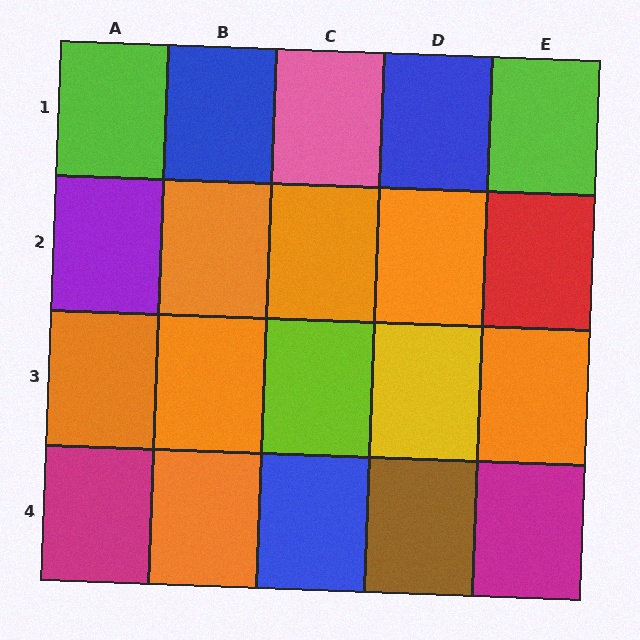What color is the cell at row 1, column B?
Blue.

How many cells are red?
1 cell is red.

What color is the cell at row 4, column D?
Brown.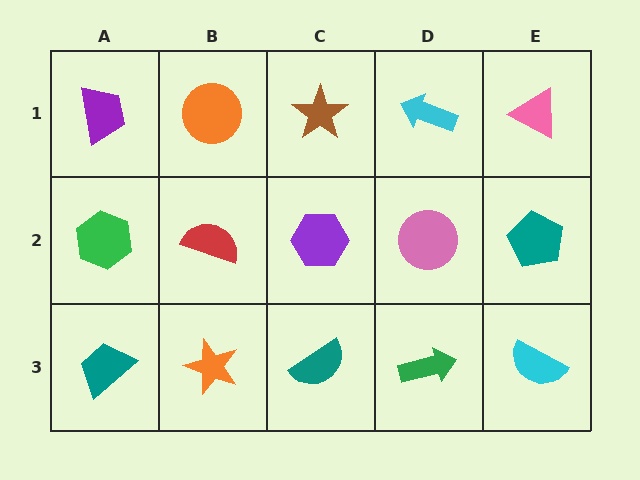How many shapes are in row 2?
5 shapes.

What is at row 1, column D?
A cyan arrow.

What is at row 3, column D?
A green arrow.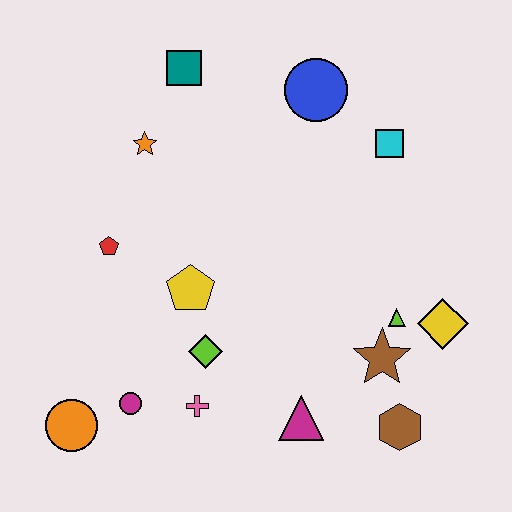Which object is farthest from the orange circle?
The cyan square is farthest from the orange circle.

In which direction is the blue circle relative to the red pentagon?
The blue circle is to the right of the red pentagon.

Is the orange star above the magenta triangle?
Yes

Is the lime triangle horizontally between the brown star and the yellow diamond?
Yes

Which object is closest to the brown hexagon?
The brown star is closest to the brown hexagon.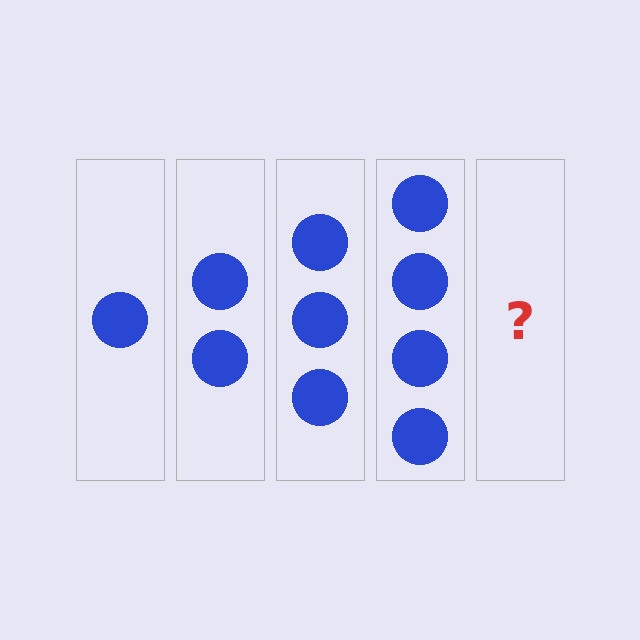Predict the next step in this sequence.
The next step is 5 circles.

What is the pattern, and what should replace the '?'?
The pattern is that each step adds one more circle. The '?' should be 5 circles.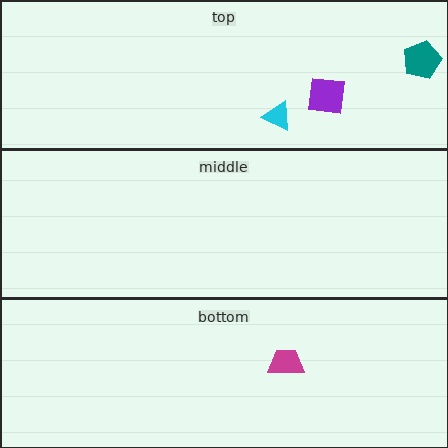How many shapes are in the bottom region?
1.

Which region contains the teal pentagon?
The top region.